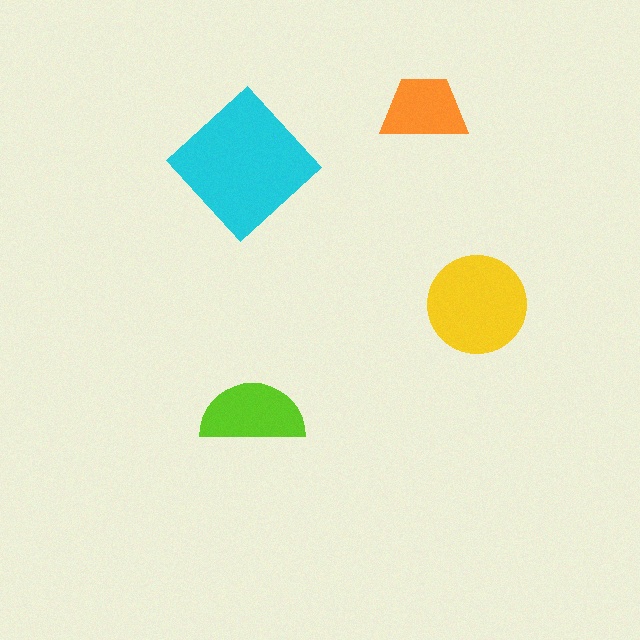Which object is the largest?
The cyan diamond.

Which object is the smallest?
The orange trapezoid.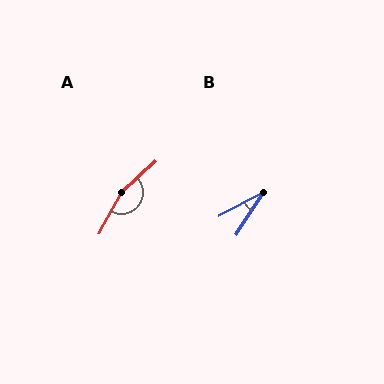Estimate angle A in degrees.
Approximately 161 degrees.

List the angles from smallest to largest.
B (29°), A (161°).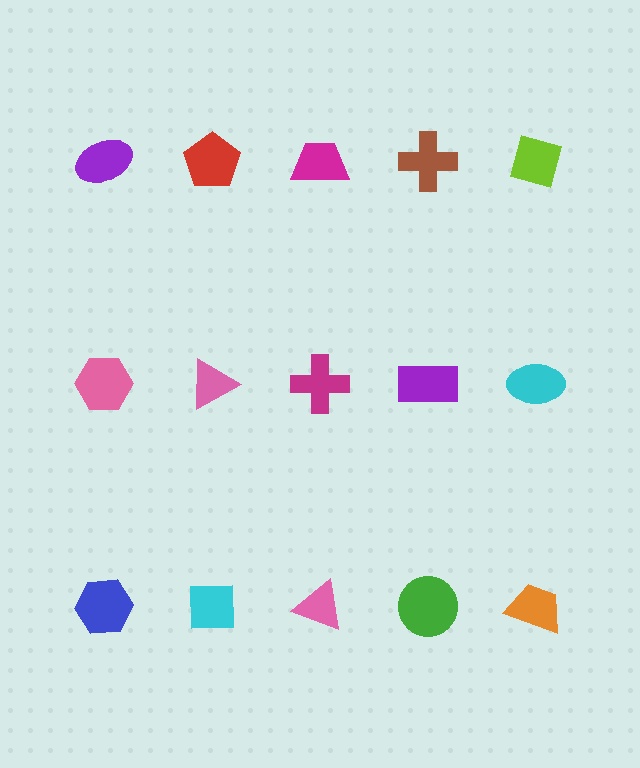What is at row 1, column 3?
A magenta trapezoid.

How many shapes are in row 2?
5 shapes.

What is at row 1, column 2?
A red pentagon.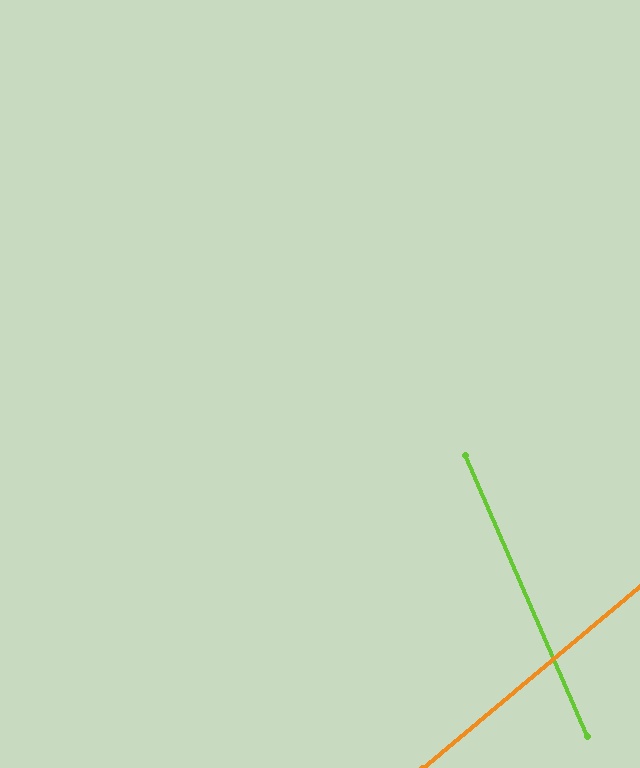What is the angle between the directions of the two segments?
Approximately 73 degrees.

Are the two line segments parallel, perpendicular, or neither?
Neither parallel nor perpendicular — they differ by about 73°.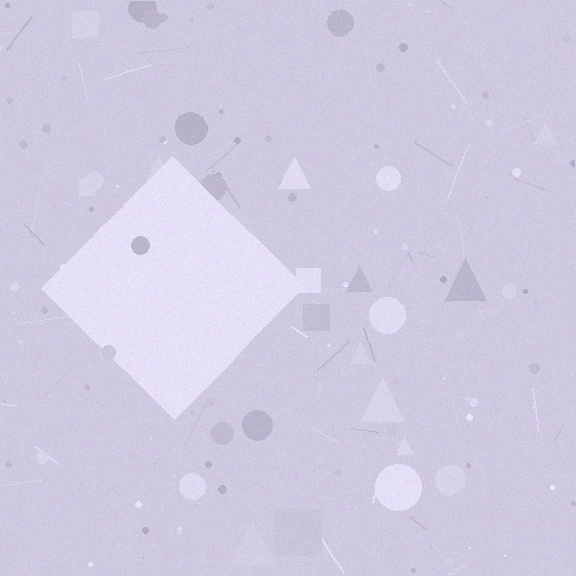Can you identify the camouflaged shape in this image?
The camouflaged shape is a diamond.